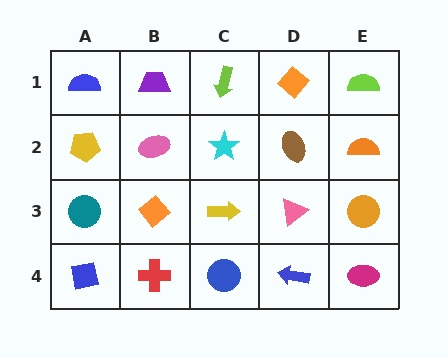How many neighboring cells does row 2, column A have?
3.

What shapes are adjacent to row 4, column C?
A yellow arrow (row 3, column C), a red cross (row 4, column B), a blue arrow (row 4, column D).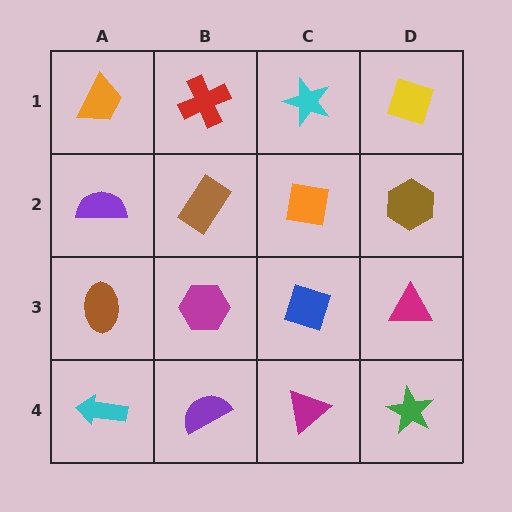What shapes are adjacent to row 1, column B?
A brown rectangle (row 2, column B), an orange trapezoid (row 1, column A), a cyan star (row 1, column C).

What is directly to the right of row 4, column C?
A green star.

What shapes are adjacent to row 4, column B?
A magenta hexagon (row 3, column B), a cyan arrow (row 4, column A), a magenta triangle (row 4, column C).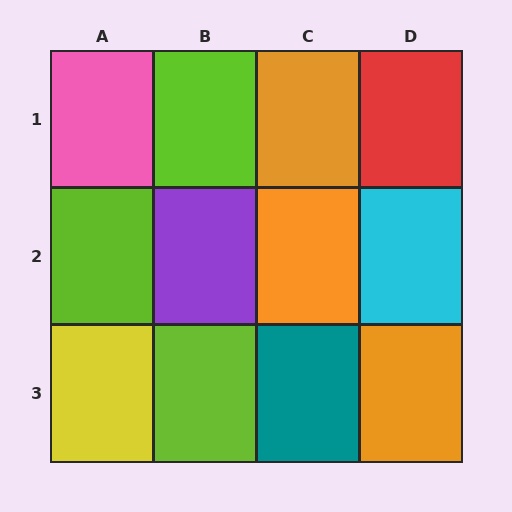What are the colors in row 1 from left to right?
Pink, lime, orange, red.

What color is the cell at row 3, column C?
Teal.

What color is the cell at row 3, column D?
Orange.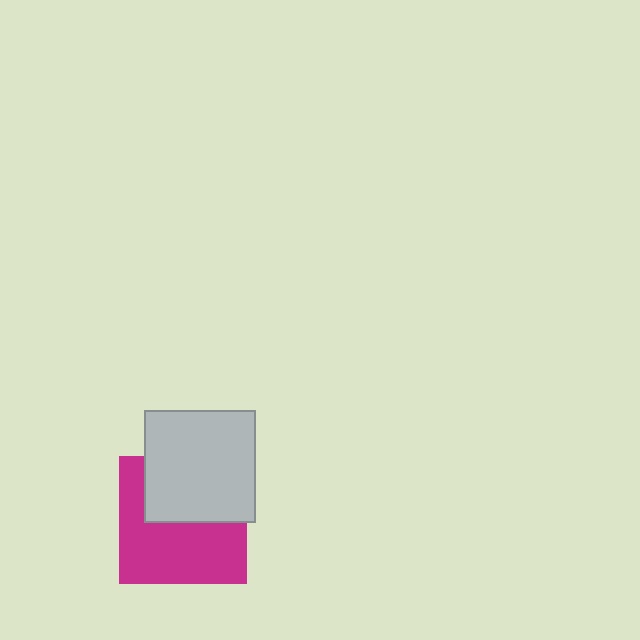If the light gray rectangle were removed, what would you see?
You would see the complete magenta square.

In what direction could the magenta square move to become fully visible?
The magenta square could move down. That would shift it out from behind the light gray rectangle entirely.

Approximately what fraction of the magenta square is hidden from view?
Roughly 43% of the magenta square is hidden behind the light gray rectangle.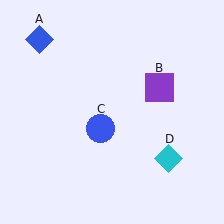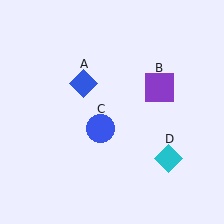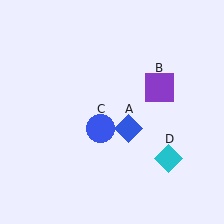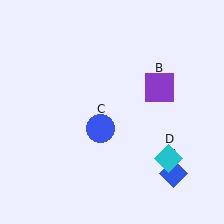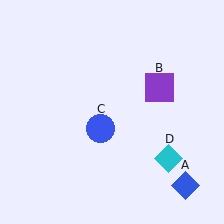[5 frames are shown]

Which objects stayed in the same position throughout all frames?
Purple square (object B) and blue circle (object C) and cyan diamond (object D) remained stationary.